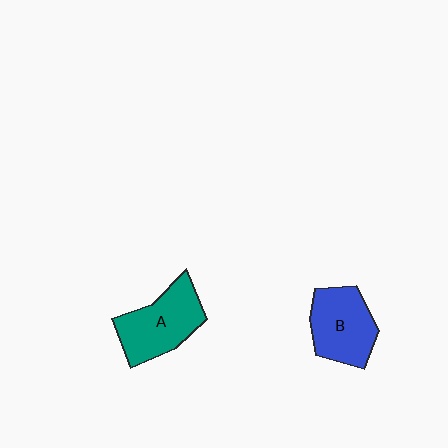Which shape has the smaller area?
Shape B (blue).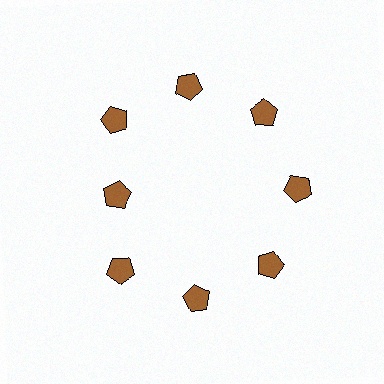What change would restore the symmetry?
The symmetry would be restored by moving it outward, back onto the ring so that all 8 pentagons sit at equal angles and equal distance from the center.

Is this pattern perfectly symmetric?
No. The 8 brown pentagons are arranged in a ring, but one element near the 9 o'clock position is pulled inward toward the center, breaking the 8-fold rotational symmetry.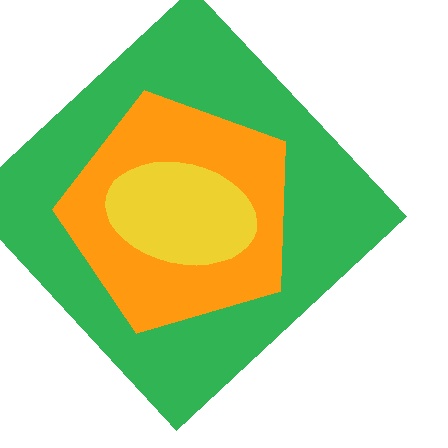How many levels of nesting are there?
3.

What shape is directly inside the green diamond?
The orange pentagon.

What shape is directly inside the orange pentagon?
The yellow ellipse.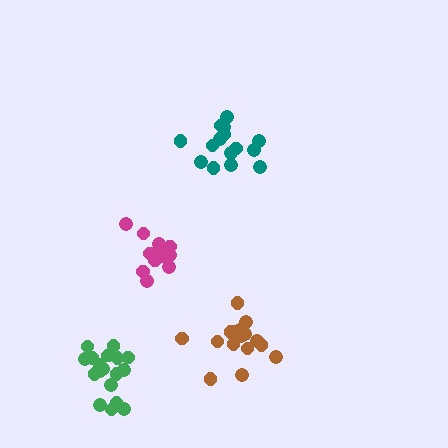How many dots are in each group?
Group 1: 15 dots, Group 2: 13 dots, Group 3: 18 dots, Group 4: 17 dots (63 total).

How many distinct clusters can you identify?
There are 4 distinct clusters.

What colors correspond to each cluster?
The clusters are colored: teal, magenta, green, brown.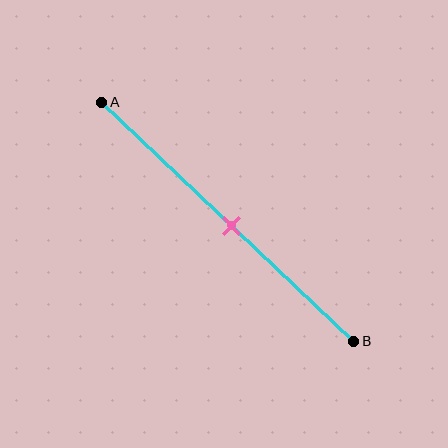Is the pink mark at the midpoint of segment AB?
Yes, the mark is approximately at the midpoint.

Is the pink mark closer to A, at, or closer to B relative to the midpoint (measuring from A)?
The pink mark is approximately at the midpoint of segment AB.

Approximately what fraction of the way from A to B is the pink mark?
The pink mark is approximately 50% of the way from A to B.